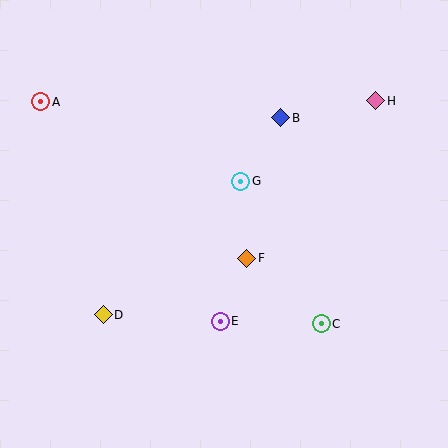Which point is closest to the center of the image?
Point F at (247, 258) is closest to the center.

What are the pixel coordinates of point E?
Point E is at (220, 321).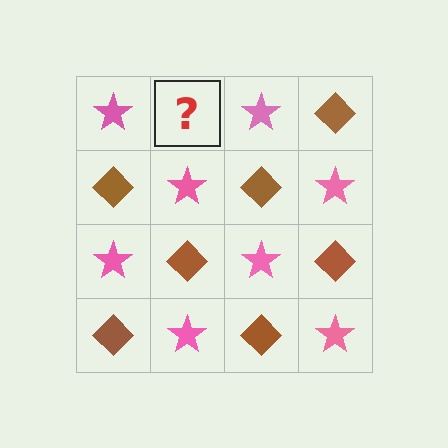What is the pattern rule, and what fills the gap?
The rule is that it alternates pink star and brown diamond in a checkerboard pattern. The gap should be filled with a brown diamond.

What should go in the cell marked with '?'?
The missing cell should contain a brown diamond.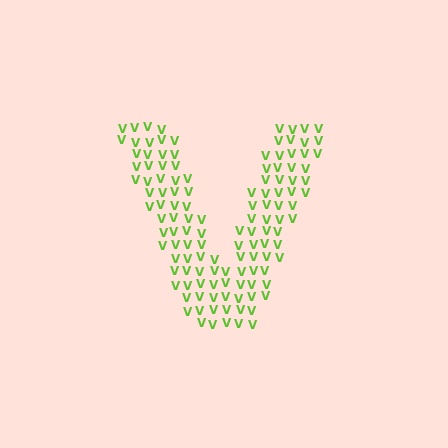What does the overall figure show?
The overall figure shows the letter V.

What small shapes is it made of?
It is made of small letter V's.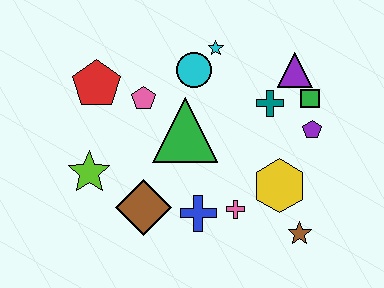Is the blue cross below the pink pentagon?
Yes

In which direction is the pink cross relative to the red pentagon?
The pink cross is to the right of the red pentagon.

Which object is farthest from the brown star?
The red pentagon is farthest from the brown star.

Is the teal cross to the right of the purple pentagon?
No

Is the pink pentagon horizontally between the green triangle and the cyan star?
No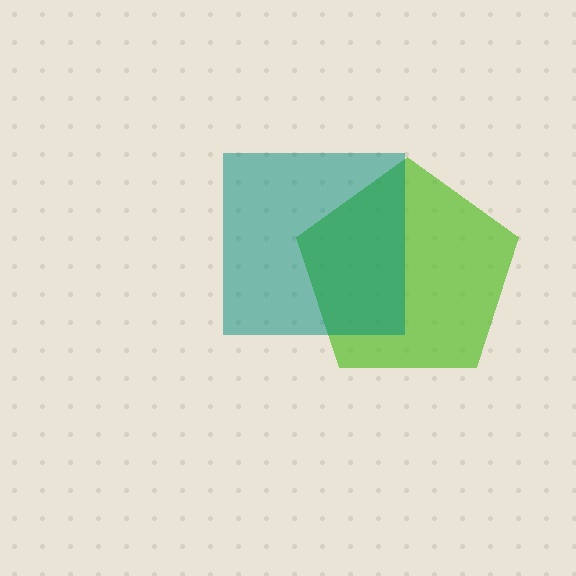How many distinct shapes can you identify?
There are 2 distinct shapes: a lime pentagon, a teal square.